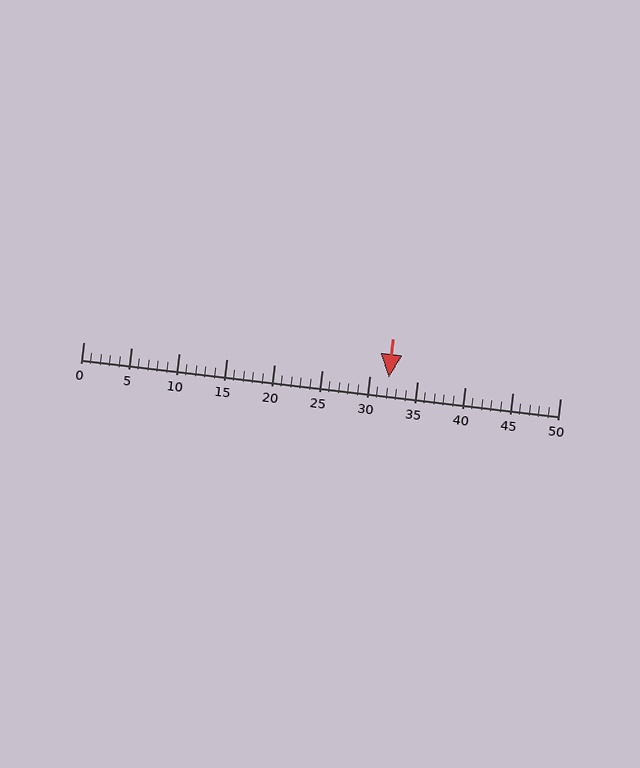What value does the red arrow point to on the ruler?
The red arrow points to approximately 32.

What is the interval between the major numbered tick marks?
The major tick marks are spaced 5 units apart.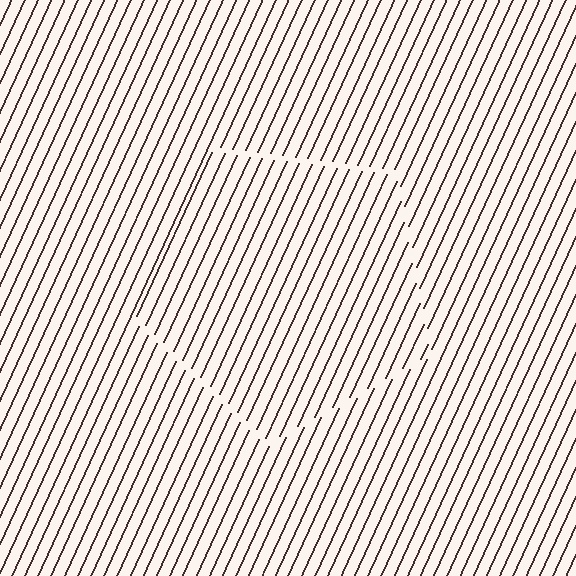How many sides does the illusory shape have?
5 sides — the line-ends trace a pentagon.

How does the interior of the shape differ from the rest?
The interior of the shape contains the same grating, shifted by half a period — the contour is defined by the phase discontinuity where line-ends from the inner and outer gratings abut.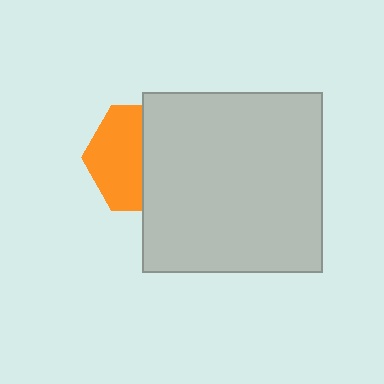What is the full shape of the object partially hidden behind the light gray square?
The partially hidden object is an orange hexagon.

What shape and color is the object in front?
The object in front is a light gray square.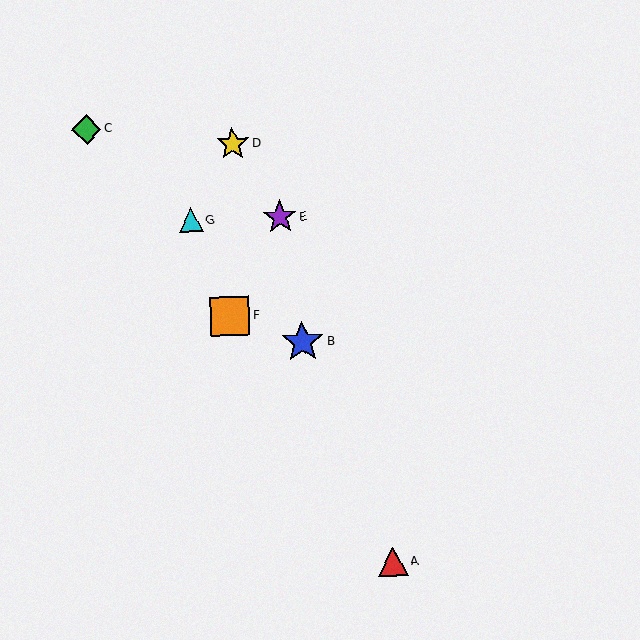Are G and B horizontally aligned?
No, G is at y≈220 and B is at y≈342.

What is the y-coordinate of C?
Object C is at y≈129.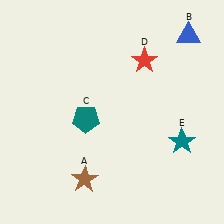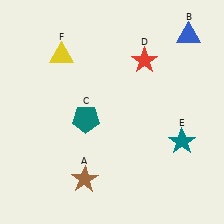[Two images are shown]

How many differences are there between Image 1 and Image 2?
There is 1 difference between the two images.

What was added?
A yellow triangle (F) was added in Image 2.